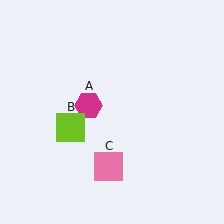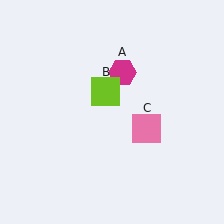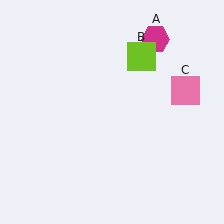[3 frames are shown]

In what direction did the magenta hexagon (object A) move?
The magenta hexagon (object A) moved up and to the right.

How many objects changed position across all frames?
3 objects changed position: magenta hexagon (object A), lime square (object B), pink square (object C).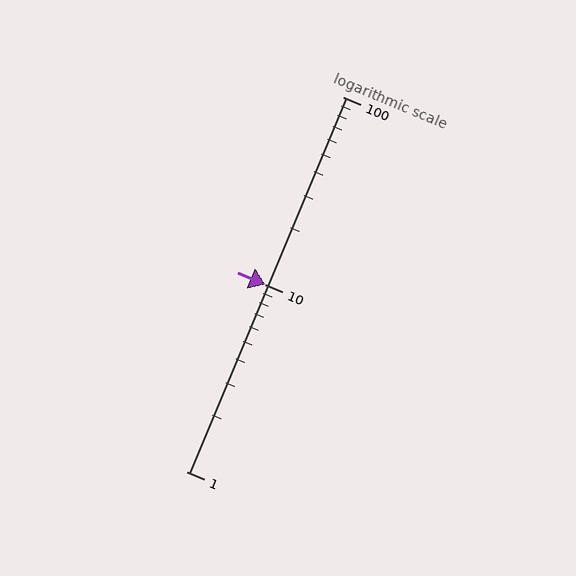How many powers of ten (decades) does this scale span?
The scale spans 2 decades, from 1 to 100.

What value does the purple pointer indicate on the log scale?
The pointer indicates approximately 10.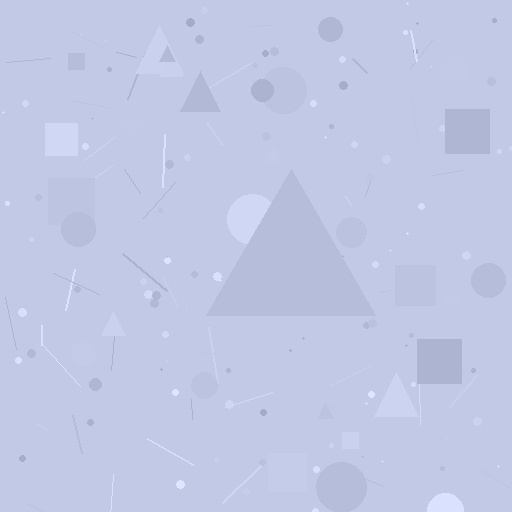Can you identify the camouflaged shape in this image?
The camouflaged shape is a triangle.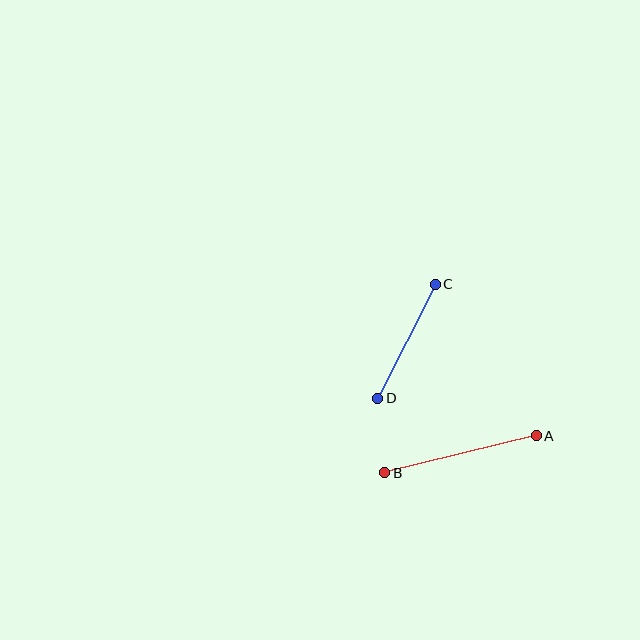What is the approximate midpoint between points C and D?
The midpoint is at approximately (406, 341) pixels.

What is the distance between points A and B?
The distance is approximately 156 pixels.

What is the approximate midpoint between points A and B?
The midpoint is at approximately (461, 454) pixels.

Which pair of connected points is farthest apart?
Points A and B are farthest apart.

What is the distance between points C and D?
The distance is approximately 128 pixels.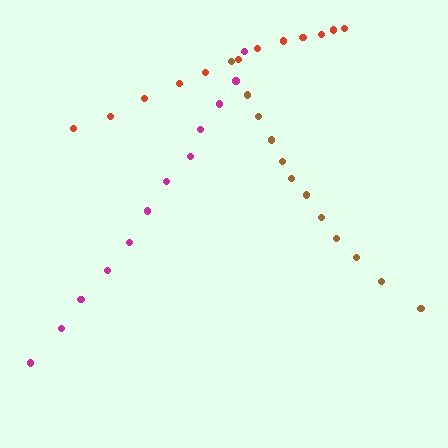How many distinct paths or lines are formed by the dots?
There are 3 distinct paths.